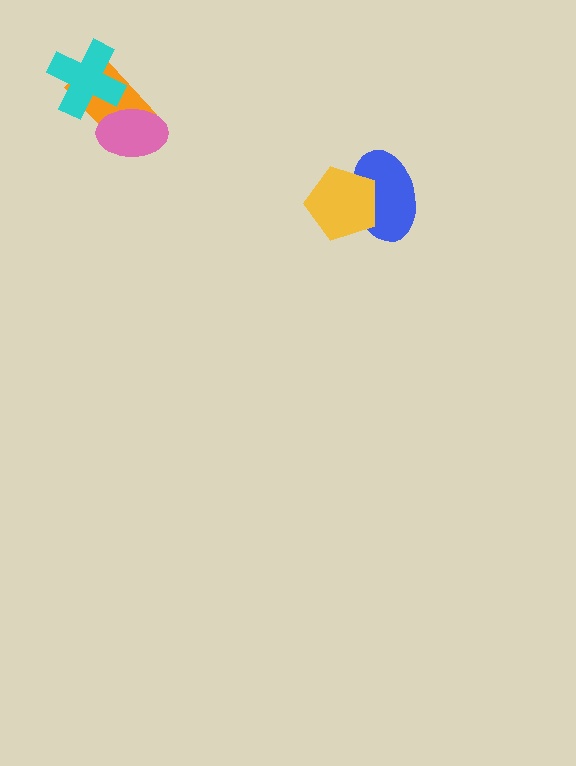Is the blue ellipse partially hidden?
Yes, it is partially covered by another shape.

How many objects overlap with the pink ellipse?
1 object overlaps with the pink ellipse.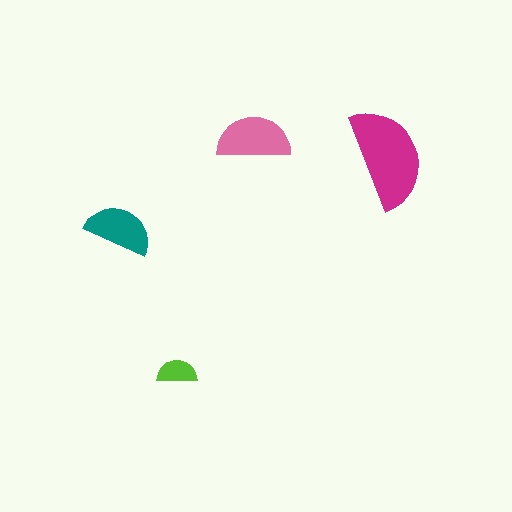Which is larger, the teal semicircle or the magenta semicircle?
The magenta one.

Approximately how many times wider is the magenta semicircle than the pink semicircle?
About 1.5 times wider.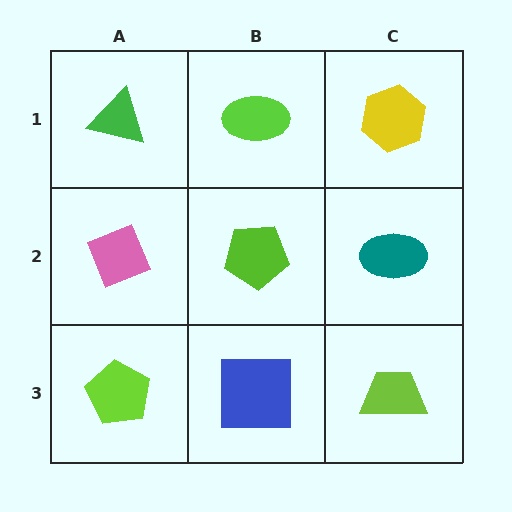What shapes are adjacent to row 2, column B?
A lime ellipse (row 1, column B), a blue square (row 3, column B), a pink diamond (row 2, column A), a teal ellipse (row 2, column C).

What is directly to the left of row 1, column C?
A lime ellipse.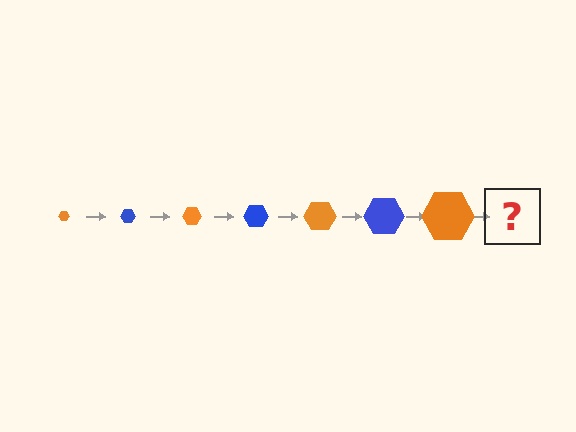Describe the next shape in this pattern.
It should be a blue hexagon, larger than the previous one.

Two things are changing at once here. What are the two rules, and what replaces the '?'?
The two rules are that the hexagon grows larger each step and the color cycles through orange and blue. The '?' should be a blue hexagon, larger than the previous one.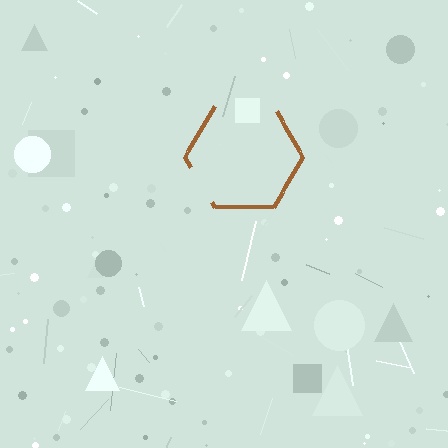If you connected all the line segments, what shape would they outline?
They would outline a hexagon.